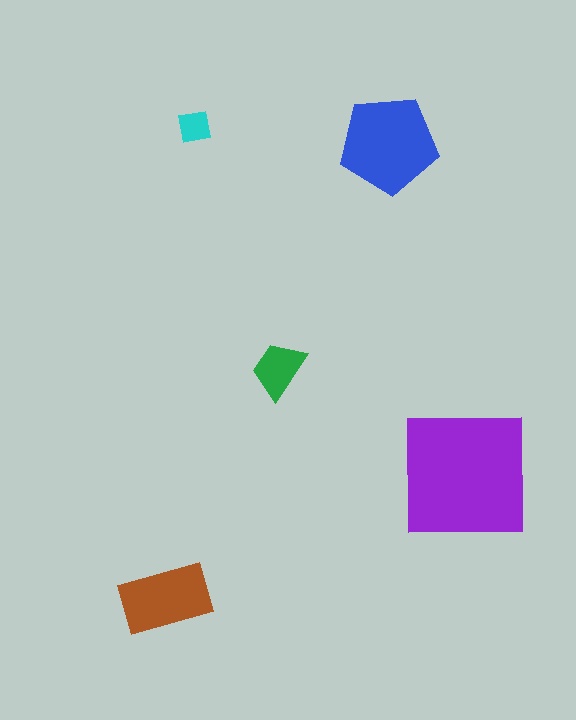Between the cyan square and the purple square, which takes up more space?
The purple square.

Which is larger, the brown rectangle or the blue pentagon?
The blue pentagon.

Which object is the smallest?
The cyan square.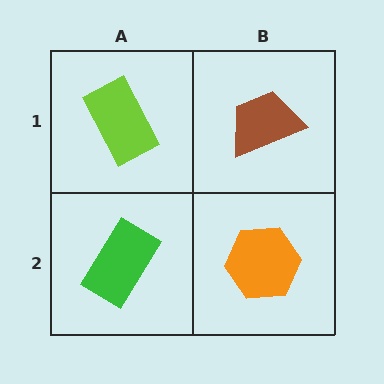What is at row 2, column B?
An orange hexagon.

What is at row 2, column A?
A green rectangle.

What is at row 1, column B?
A brown trapezoid.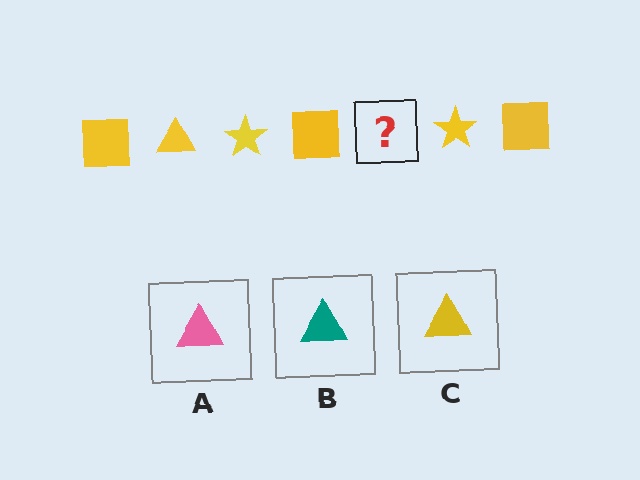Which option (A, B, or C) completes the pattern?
C.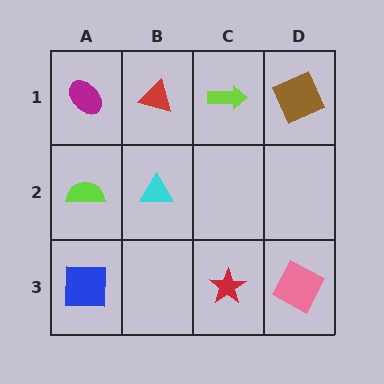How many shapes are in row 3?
3 shapes.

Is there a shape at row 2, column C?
No, that cell is empty.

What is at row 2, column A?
A lime semicircle.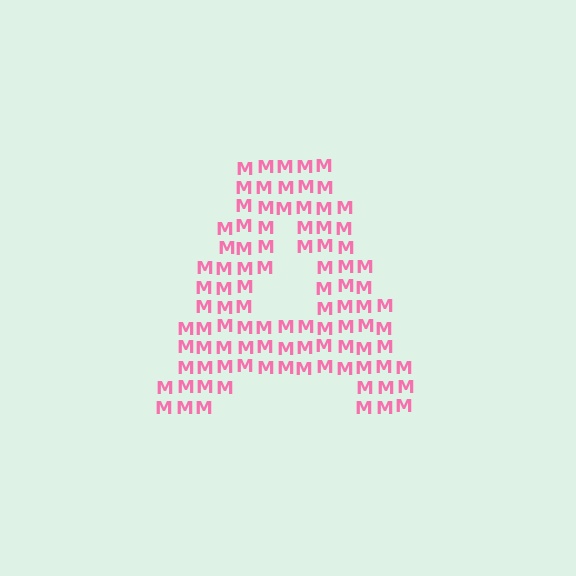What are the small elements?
The small elements are letter M's.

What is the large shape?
The large shape is the letter A.